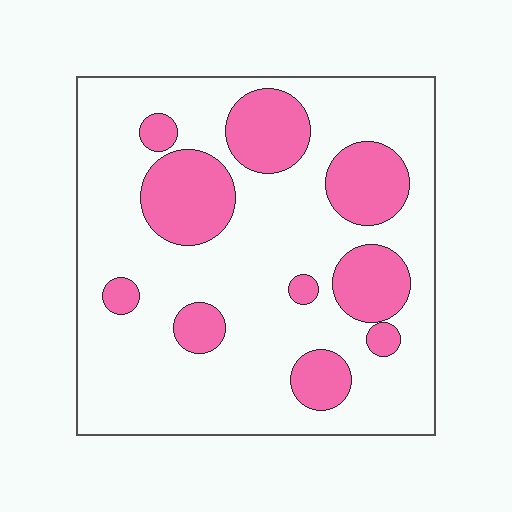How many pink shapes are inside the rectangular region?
10.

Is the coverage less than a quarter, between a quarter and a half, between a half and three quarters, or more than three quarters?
Between a quarter and a half.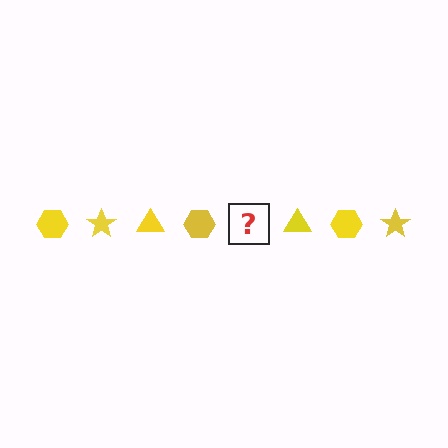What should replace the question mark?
The question mark should be replaced with a yellow star.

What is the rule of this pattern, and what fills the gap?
The rule is that the pattern cycles through hexagon, star, triangle shapes in yellow. The gap should be filled with a yellow star.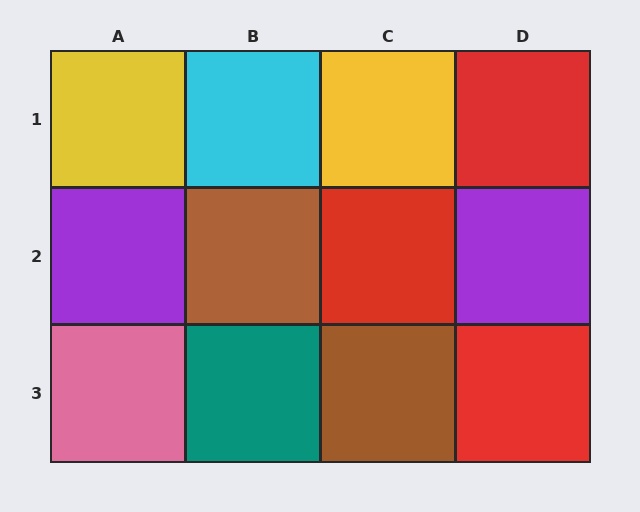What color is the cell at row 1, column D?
Red.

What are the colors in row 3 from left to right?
Pink, teal, brown, red.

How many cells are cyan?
1 cell is cyan.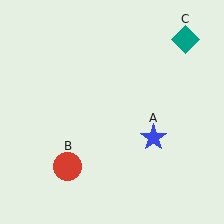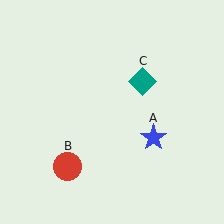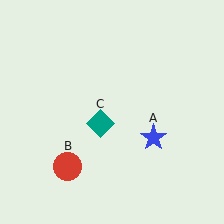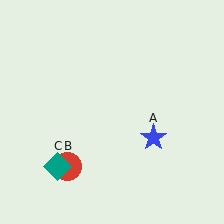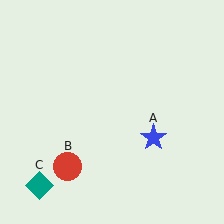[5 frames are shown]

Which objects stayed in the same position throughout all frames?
Blue star (object A) and red circle (object B) remained stationary.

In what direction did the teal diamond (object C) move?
The teal diamond (object C) moved down and to the left.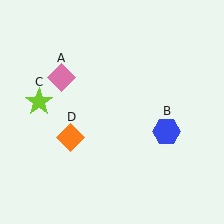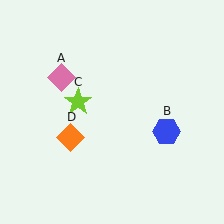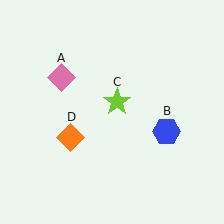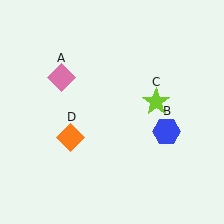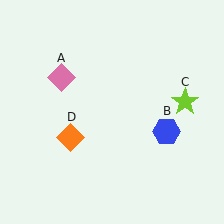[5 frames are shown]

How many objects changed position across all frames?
1 object changed position: lime star (object C).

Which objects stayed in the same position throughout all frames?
Pink diamond (object A) and blue hexagon (object B) and orange diamond (object D) remained stationary.